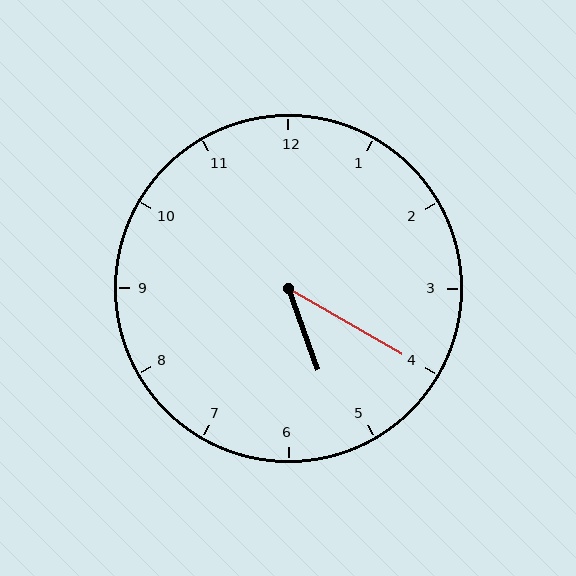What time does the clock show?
5:20.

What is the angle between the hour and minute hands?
Approximately 40 degrees.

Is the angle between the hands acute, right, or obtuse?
It is acute.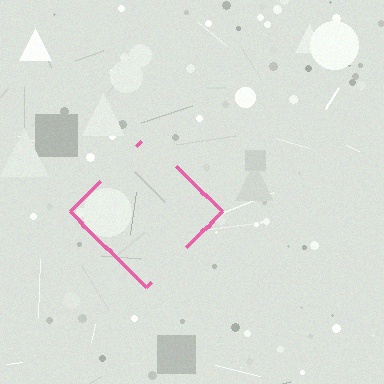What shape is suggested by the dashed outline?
The dashed outline suggests a diamond.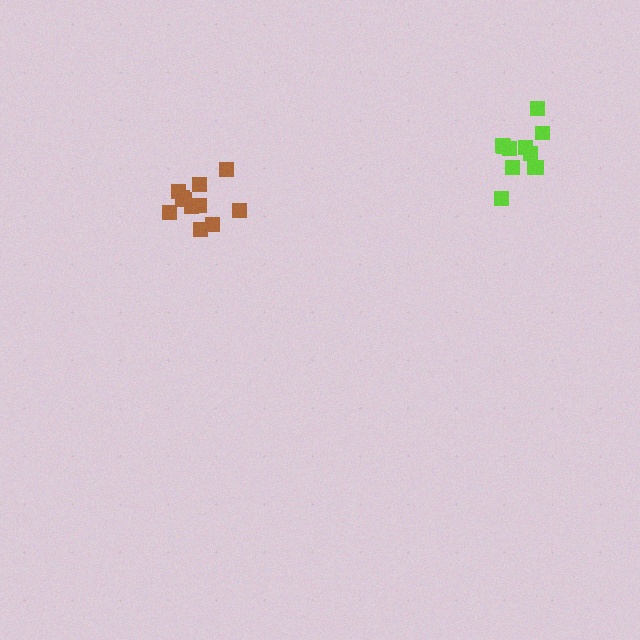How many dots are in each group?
Group 1: 11 dots, Group 2: 11 dots (22 total).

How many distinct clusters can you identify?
There are 2 distinct clusters.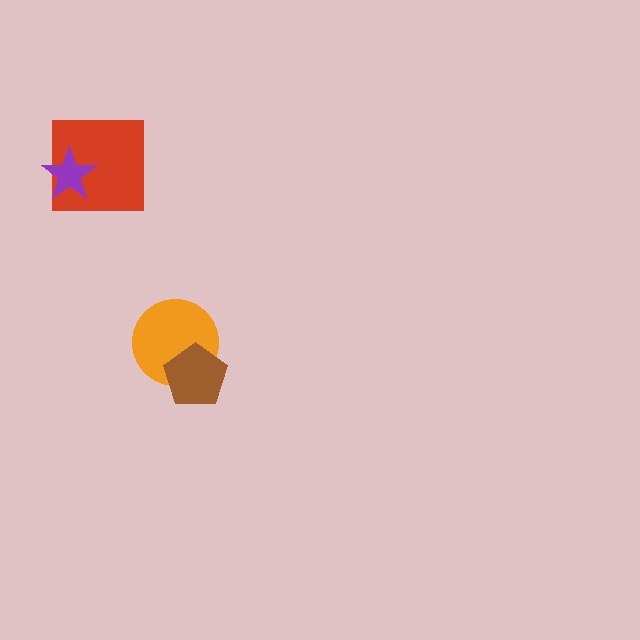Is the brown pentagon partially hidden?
No, no other shape covers it.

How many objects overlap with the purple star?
1 object overlaps with the purple star.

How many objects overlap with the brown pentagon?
1 object overlaps with the brown pentagon.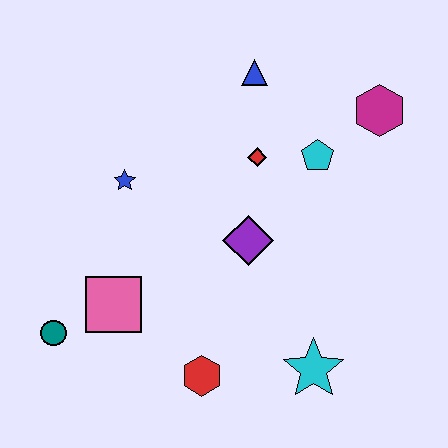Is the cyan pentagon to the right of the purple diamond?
Yes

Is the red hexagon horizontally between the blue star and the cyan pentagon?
Yes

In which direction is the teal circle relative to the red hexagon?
The teal circle is to the left of the red hexagon.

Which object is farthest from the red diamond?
The teal circle is farthest from the red diamond.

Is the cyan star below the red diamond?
Yes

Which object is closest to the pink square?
The teal circle is closest to the pink square.